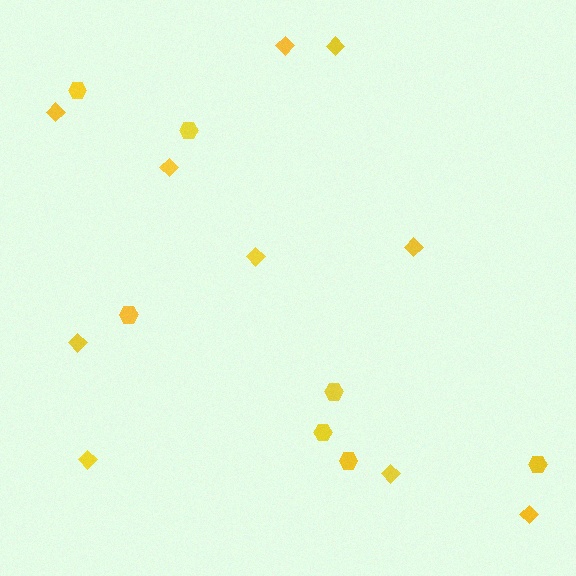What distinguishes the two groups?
There are 2 groups: one group of hexagons (7) and one group of diamonds (10).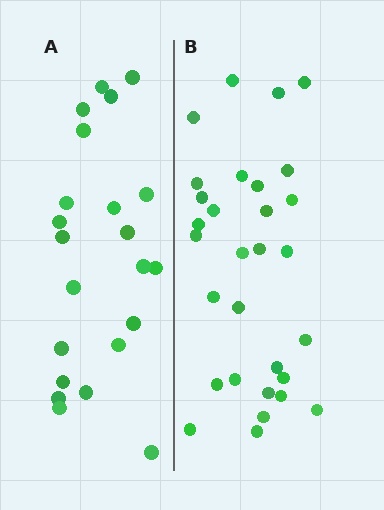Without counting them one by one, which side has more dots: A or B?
Region B (the right region) has more dots.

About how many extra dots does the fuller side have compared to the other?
Region B has roughly 8 or so more dots than region A.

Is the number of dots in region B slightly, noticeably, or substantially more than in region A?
Region B has noticeably more, but not dramatically so. The ratio is roughly 1.4 to 1.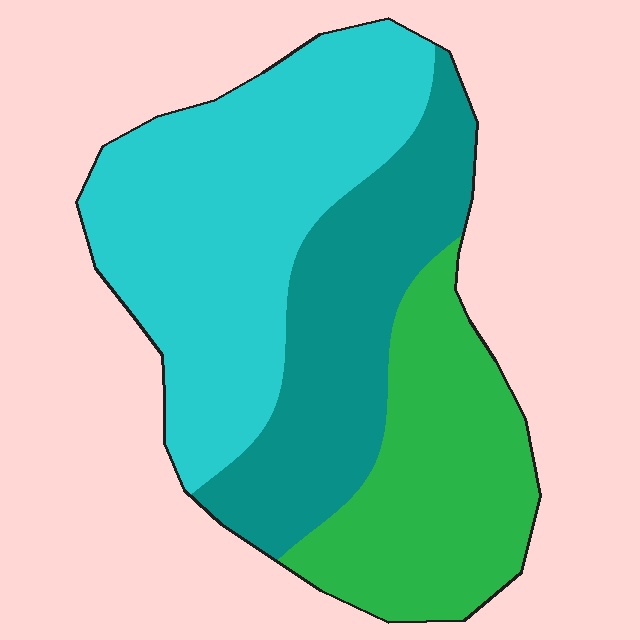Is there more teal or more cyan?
Cyan.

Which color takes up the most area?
Cyan, at roughly 45%.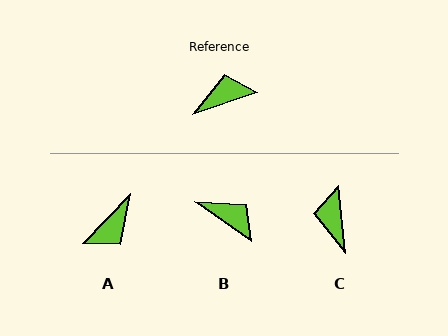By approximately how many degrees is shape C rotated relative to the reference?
Approximately 78 degrees counter-clockwise.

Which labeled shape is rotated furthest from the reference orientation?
A, about 152 degrees away.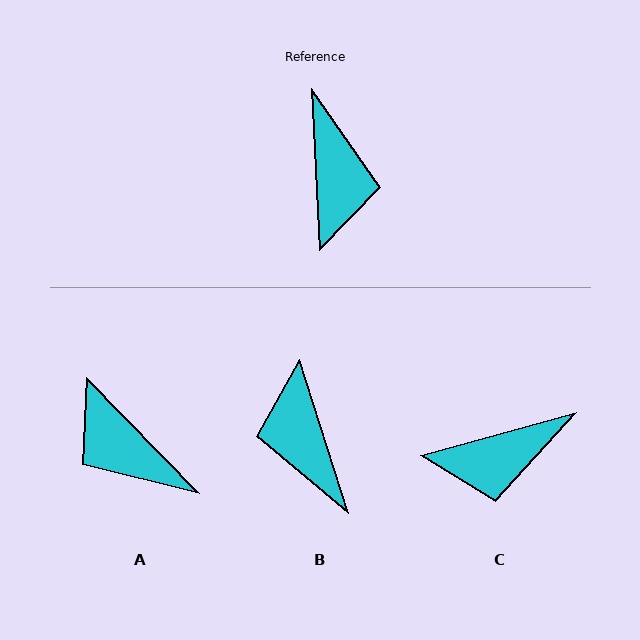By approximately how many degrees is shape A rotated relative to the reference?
Approximately 139 degrees clockwise.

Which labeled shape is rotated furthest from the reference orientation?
B, about 165 degrees away.